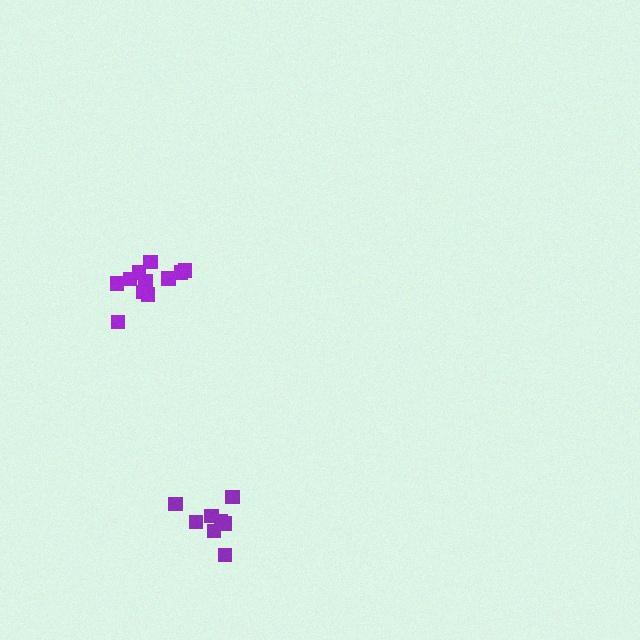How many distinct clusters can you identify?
There are 2 distinct clusters.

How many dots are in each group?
Group 1: 12 dots, Group 2: 8 dots (20 total).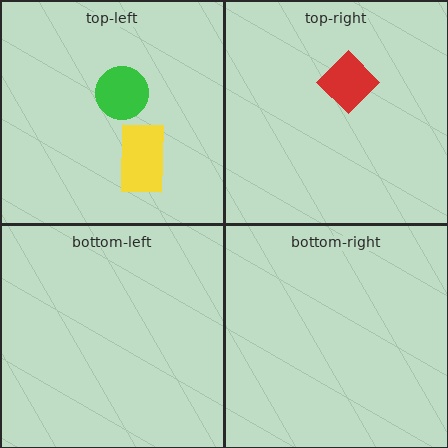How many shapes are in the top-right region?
1.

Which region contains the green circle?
The top-left region.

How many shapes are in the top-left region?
2.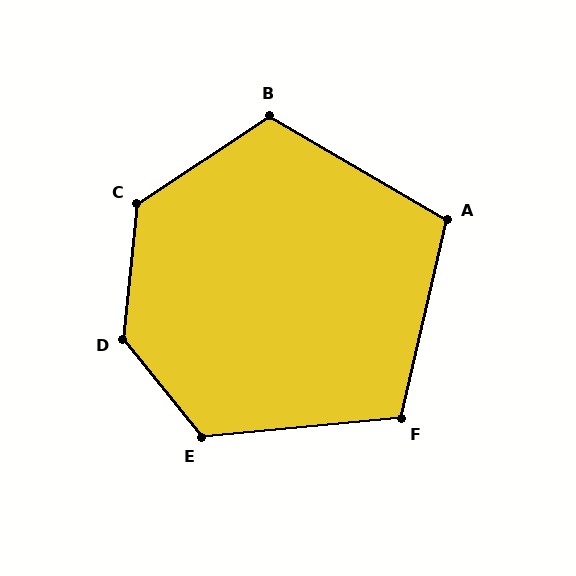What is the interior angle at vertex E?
Approximately 123 degrees (obtuse).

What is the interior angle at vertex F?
Approximately 108 degrees (obtuse).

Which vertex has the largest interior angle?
D, at approximately 135 degrees.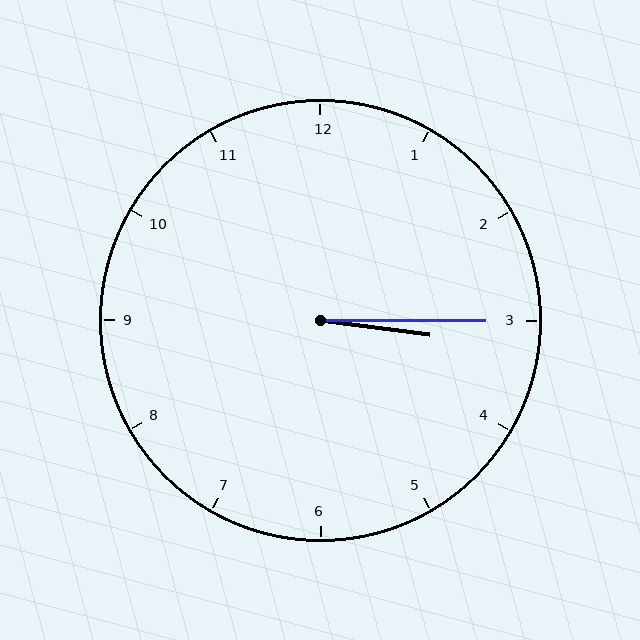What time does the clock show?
3:15.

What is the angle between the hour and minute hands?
Approximately 8 degrees.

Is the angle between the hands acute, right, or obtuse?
It is acute.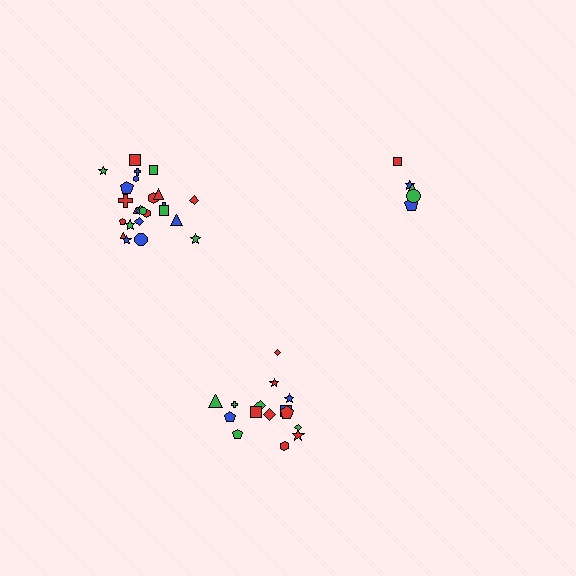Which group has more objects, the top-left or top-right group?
The top-left group.